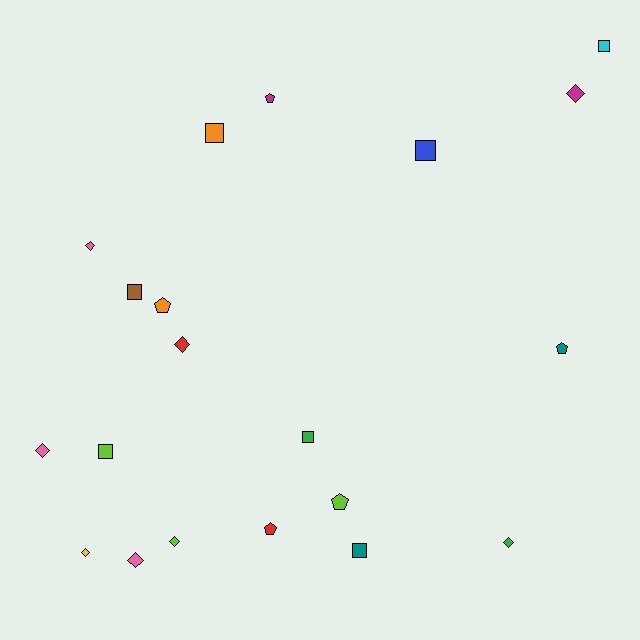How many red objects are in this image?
There are 2 red objects.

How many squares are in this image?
There are 7 squares.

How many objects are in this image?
There are 20 objects.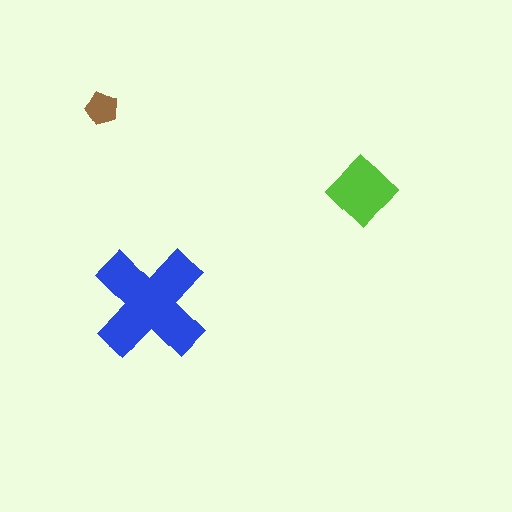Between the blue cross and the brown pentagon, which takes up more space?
The blue cross.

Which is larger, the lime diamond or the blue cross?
The blue cross.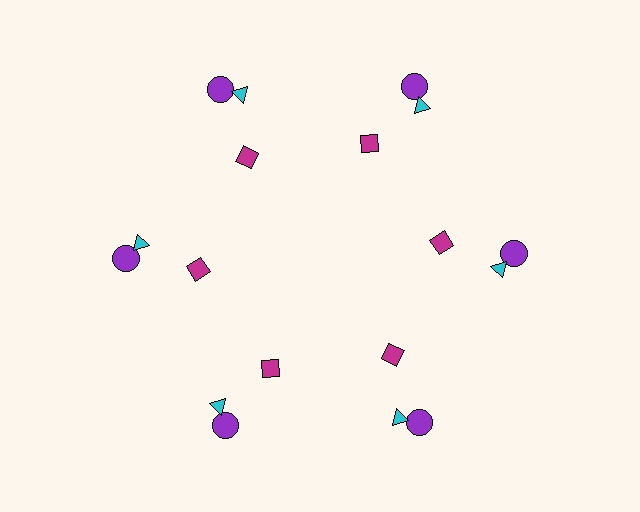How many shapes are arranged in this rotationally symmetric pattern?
There are 18 shapes, arranged in 6 groups of 3.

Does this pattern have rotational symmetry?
Yes, this pattern has 6-fold rotational symmetry. It looks the same after rotating 60 degrees around the center.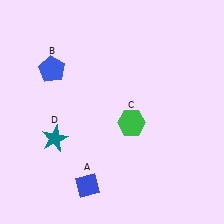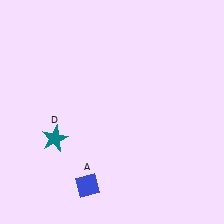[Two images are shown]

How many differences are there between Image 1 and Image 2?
There are 2 differences between the two images.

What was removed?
The blue pentagon (B), the green hexagon (C) were removed in Image 2.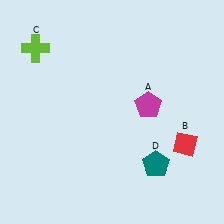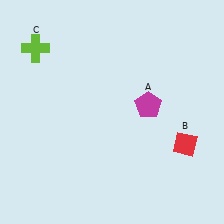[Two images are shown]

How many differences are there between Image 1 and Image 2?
There is 1 difference between the two images.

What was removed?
The teal pentagon (D) was removed in Image 2.